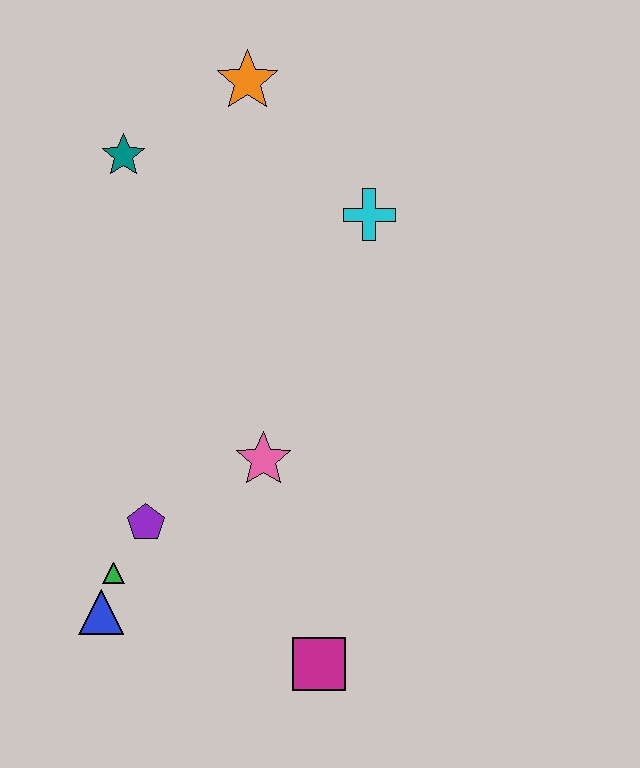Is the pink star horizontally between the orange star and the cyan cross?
Yes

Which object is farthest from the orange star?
The magenta square is farthest from the orange star.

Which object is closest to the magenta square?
The pink star is closest to the magenta square.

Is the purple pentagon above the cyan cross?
No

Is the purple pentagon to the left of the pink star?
Yes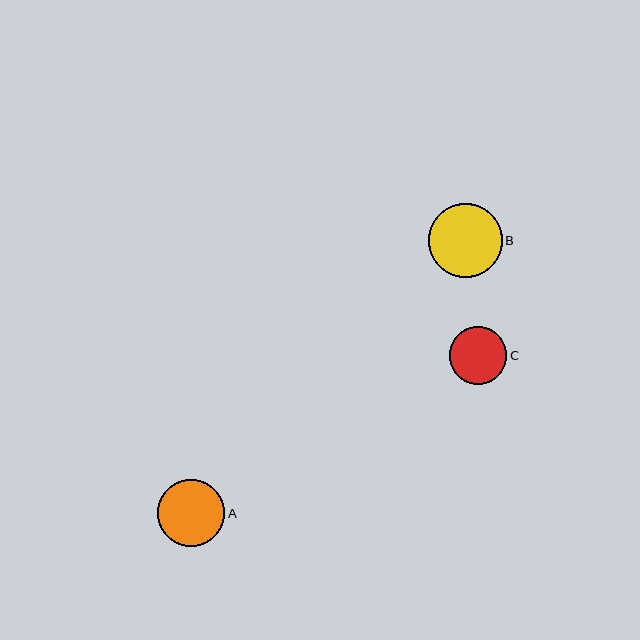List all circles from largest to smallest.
From largest to smallest: B, A, C.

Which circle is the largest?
Circle B is the largest with a size of approximately 74 pixels.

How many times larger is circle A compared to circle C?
Circle A is approximately 1.2 times the size of circle C.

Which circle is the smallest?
Circle C is the smallest with a size of approximately 57 pixels.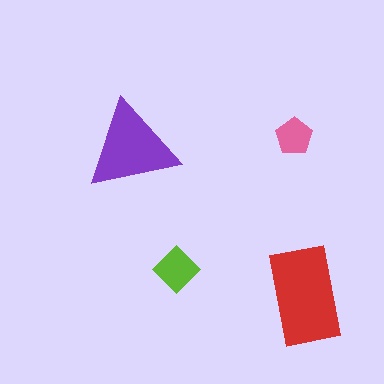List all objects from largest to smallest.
The red rectangle, the purple triangle, the lime diamond, the pink pentagon.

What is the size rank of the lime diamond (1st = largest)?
3rd.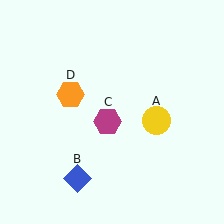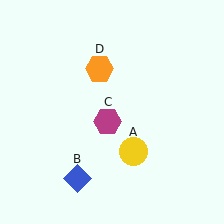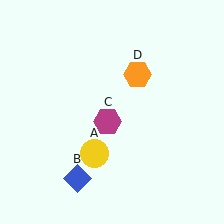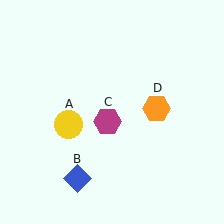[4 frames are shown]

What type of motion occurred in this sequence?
The yellow circle (object A), orange hexagon (object D) rotated clockwise around the center of the scene.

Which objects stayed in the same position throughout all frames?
Blue diamond (object B) and magenta hexagon (object C) remained stationary.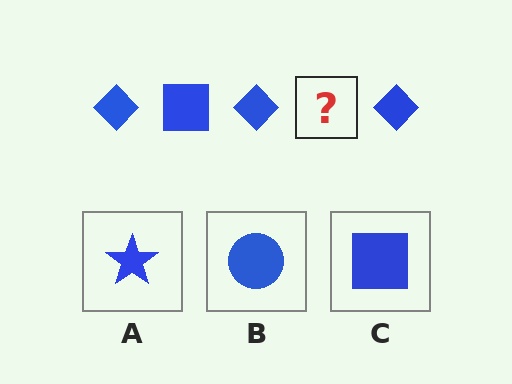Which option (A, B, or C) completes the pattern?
C.